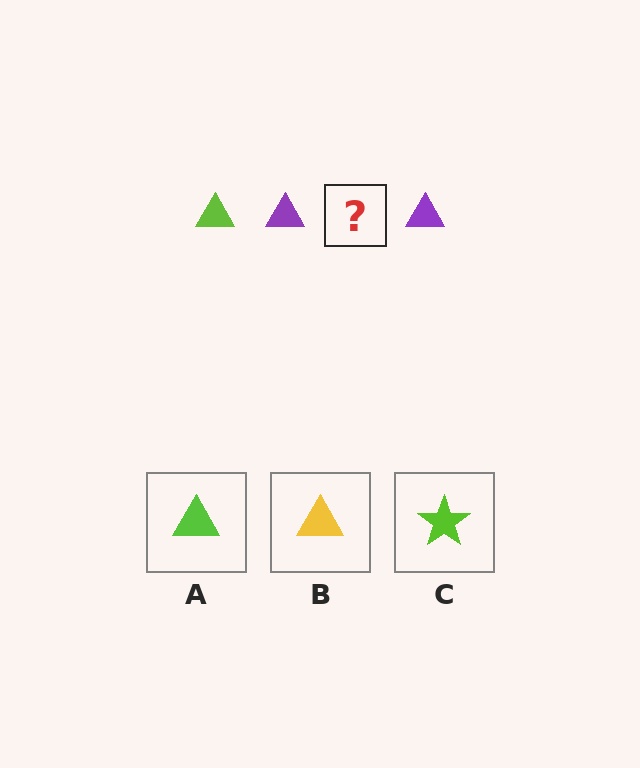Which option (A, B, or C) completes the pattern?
A.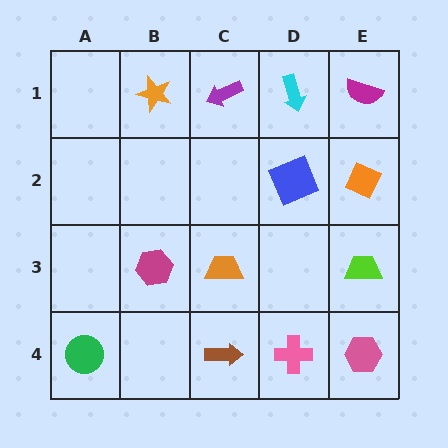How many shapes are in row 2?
2 shapes.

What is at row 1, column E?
A magenta semicircle.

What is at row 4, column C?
A brown arrow.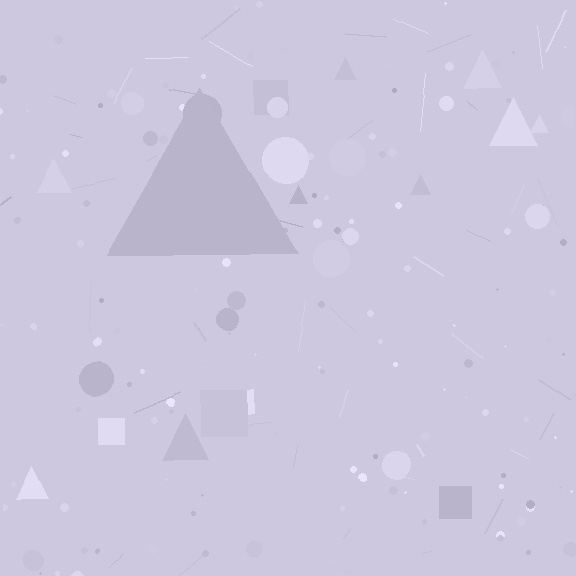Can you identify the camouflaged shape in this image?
The camouflaged shape is a triangle.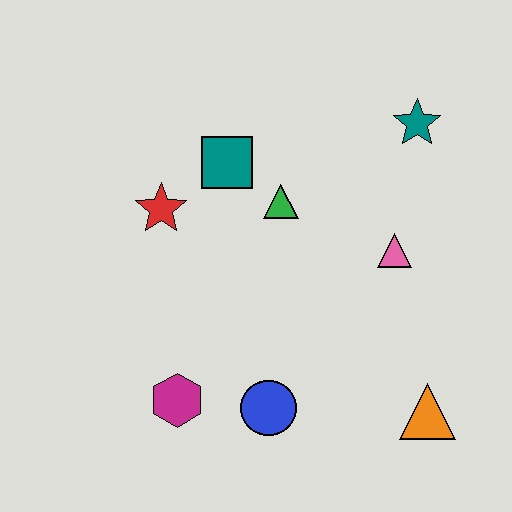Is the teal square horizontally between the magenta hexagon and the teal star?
Yes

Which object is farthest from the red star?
The orange triangle is farthest from the red star.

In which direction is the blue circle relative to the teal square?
The blue circle is below the teal square.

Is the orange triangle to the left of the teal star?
No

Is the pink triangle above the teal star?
No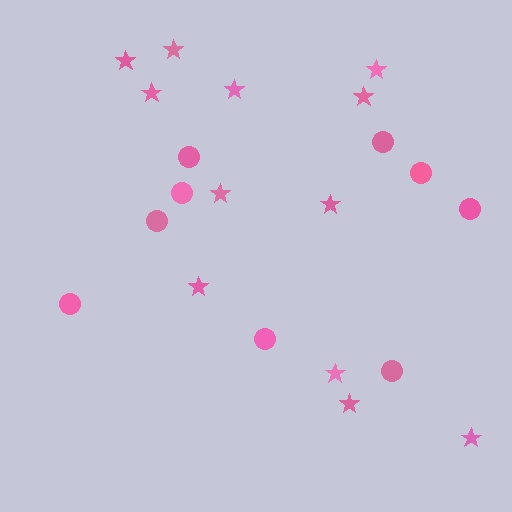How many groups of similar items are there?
There are 2 groups: one group of stars (12) and one group of circles (9).